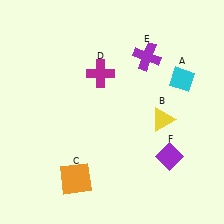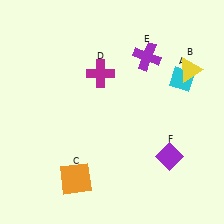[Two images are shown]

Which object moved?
The yellow triangle (B) moved up.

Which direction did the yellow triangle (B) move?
The yellow triangle (B) moved up.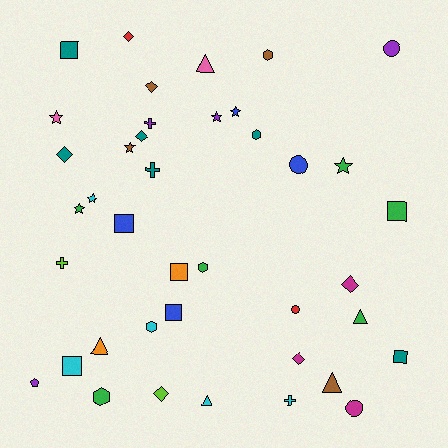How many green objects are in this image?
There are 6 green objects.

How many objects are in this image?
There are 40 objects.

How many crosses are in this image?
There are 4 crosses.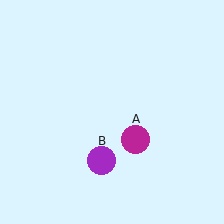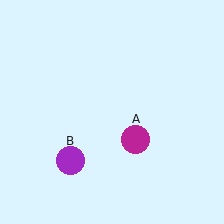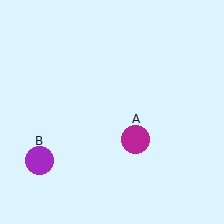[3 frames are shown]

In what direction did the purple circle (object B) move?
The purple circle (object B) moved left.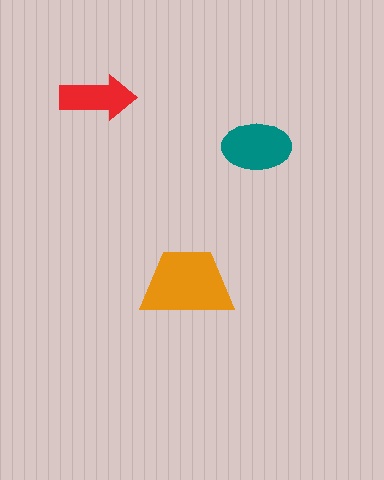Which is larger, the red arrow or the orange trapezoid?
The orange trapezoid.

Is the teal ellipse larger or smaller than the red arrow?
Larger.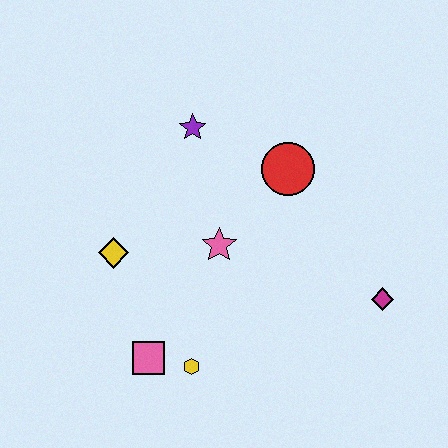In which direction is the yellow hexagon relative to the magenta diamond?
The yellow hexagon is to the left of the magenta diamond.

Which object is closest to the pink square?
The yellow hexagon is closest to the pink square.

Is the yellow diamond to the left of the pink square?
Yes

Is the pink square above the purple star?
No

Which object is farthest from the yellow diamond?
The magenta diamond is farthest from the yellow diamond.